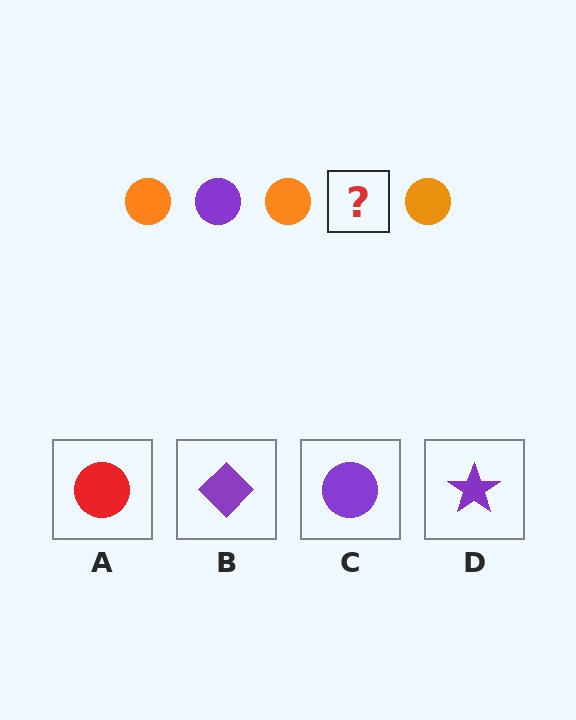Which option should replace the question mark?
Option C.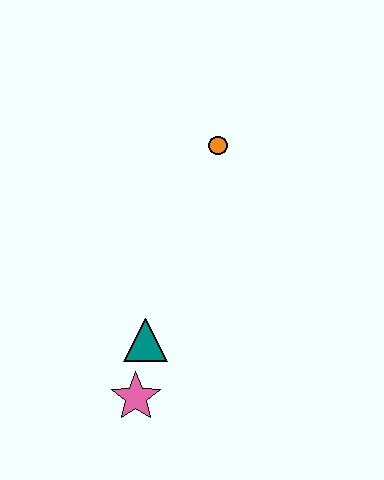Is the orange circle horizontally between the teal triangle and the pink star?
No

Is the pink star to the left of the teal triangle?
Yes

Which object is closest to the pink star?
The teal triangle is closest to the pink star.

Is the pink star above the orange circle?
No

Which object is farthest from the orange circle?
The pink star is farthest from the orange circle.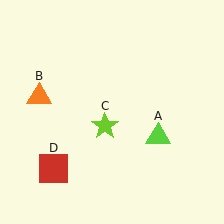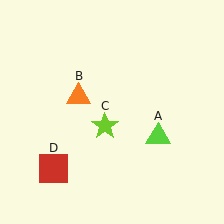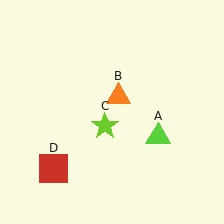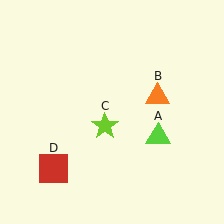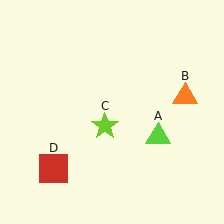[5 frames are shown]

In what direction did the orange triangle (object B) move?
The orange triangle (object B) moved right.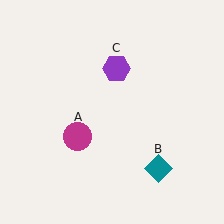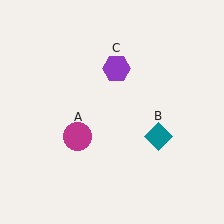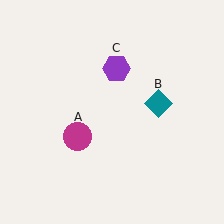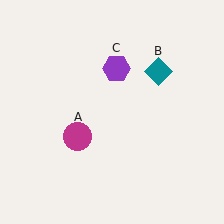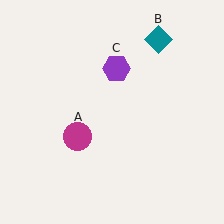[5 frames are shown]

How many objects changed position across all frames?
1 object changed position: teal diamond (object B).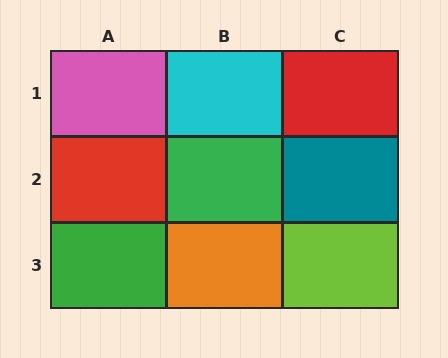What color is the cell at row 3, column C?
Lime.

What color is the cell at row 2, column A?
Red.